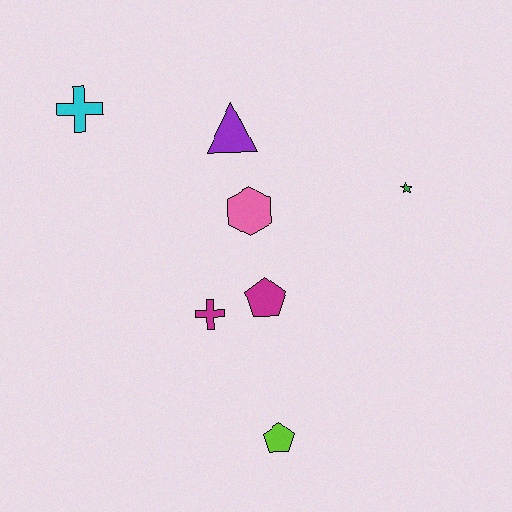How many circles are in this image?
There are no circles.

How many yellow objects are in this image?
There are no yellow objects.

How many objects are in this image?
There are 7 objects.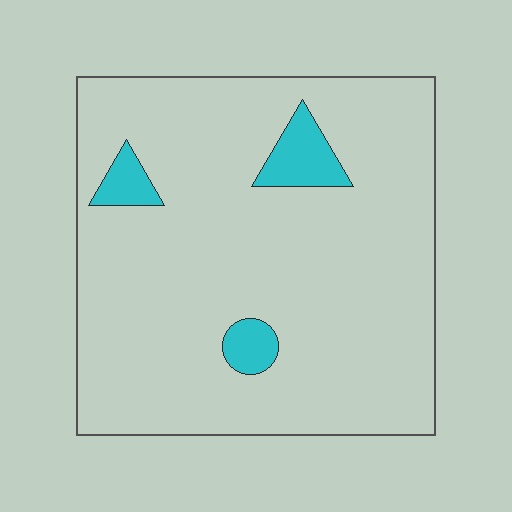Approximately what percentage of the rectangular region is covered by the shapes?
Approximately 10%.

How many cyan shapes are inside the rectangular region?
3.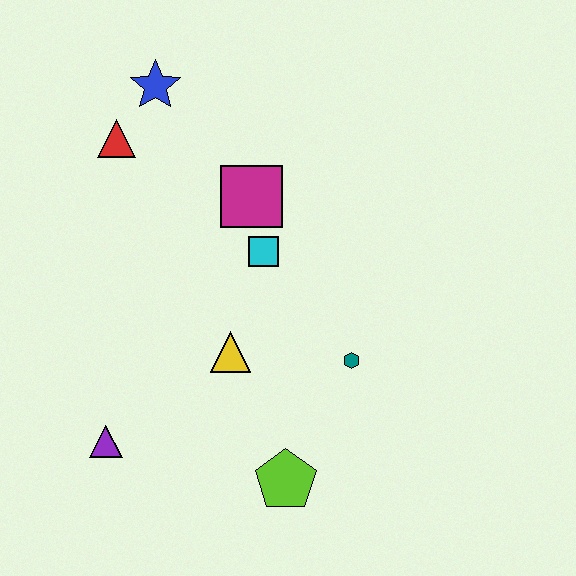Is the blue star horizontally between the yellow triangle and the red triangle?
Yes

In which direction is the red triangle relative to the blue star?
The red triangle is below the blue star.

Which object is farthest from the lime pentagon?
The blue star is farthest from the lime pentagon.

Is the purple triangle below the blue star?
Yes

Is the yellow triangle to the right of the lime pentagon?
No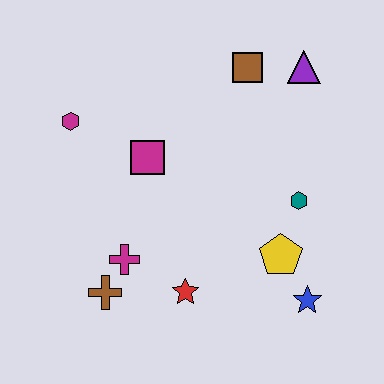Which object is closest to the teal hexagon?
The yellow pentagon is closest to the teal hexagon.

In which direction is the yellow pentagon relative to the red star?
The yellow pentagon is to the right of the red star.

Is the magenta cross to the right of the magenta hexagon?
Yes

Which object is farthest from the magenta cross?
The purple triangle is farthest from the magenta cross.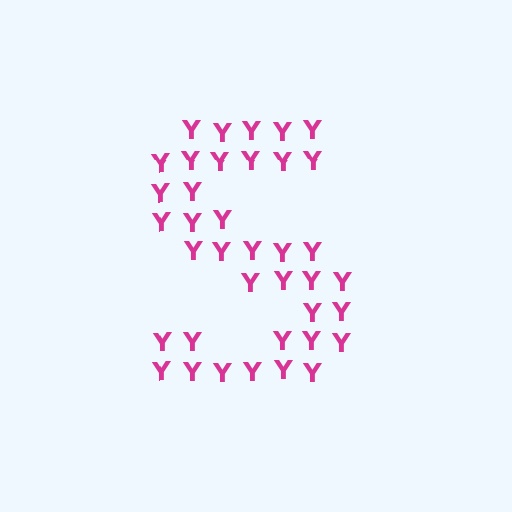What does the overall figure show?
The overall figure shows the letter S.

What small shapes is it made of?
It is made of small letter Y's.